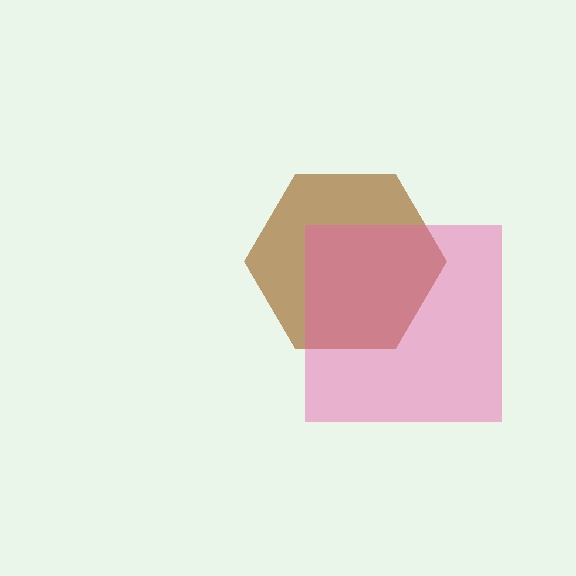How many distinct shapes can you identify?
There are 2 distinct shapes: a brown hexagon, a pink square.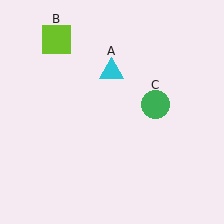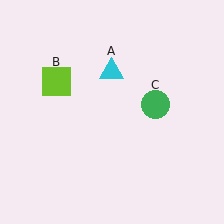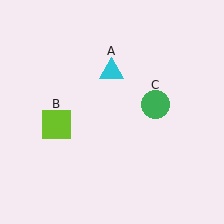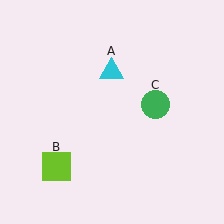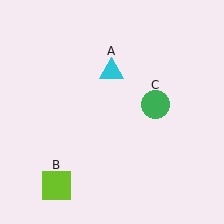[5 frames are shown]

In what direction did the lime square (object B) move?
The lime square (object B) moved down.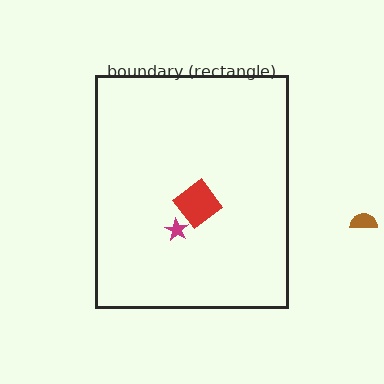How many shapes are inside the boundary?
2 inside, 1 outside.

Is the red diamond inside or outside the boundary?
Inside.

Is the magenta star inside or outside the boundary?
Inside.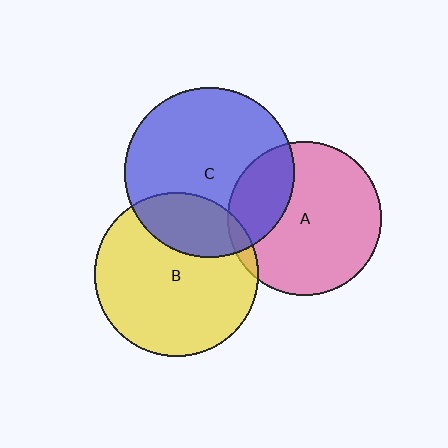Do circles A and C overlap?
Yes.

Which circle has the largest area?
Circle C (blue).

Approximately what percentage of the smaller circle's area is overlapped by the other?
Approximately 25%.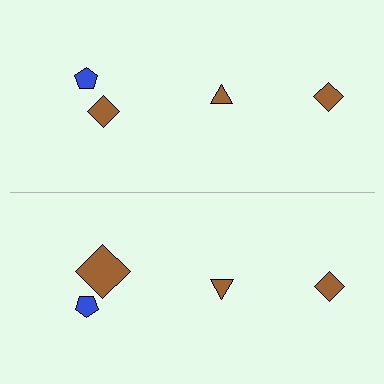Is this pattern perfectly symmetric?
No, the pattern is not perfectly symmetric. The brown diamond on the bottom side has a different size than its mirror counterpart.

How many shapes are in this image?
There are 8 shapes in this image.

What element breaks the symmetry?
The brown diamond on the bottom side has a different size than its mirror counterpart.